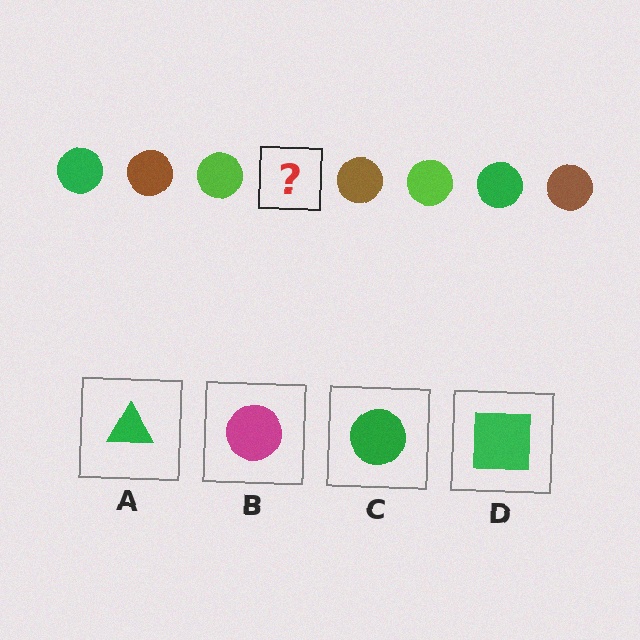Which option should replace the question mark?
Option C.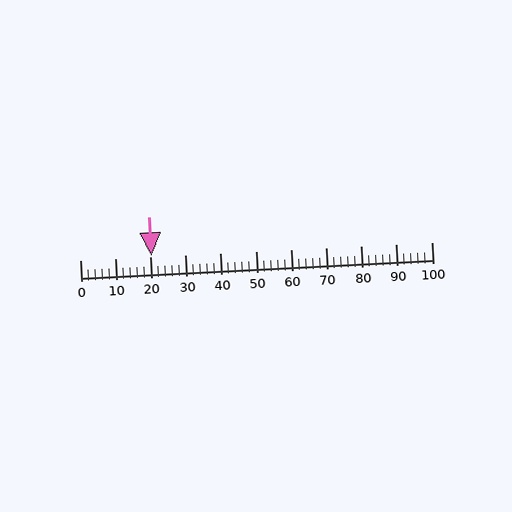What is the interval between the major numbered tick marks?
The major tick marks are spaced 10 units apart.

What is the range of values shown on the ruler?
The ruler shows values from 0 to 100.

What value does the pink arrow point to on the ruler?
The pink arrow points to approximately 20.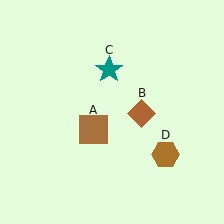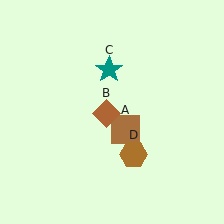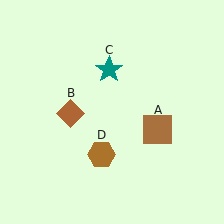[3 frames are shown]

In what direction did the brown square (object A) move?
The brown square (object A) moved right.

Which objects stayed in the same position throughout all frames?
Teal star (object C) remained stationary.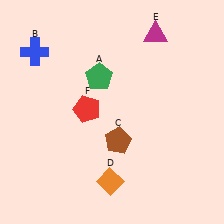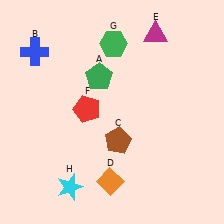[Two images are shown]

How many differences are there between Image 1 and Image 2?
There are 2 differences between the two images.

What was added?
A green hexagon (G), a cyan star (H) were added in Image 2.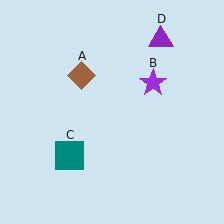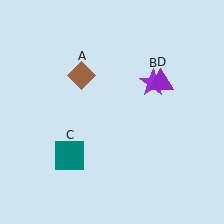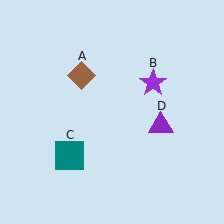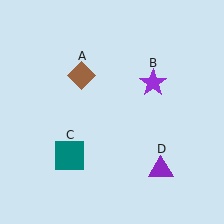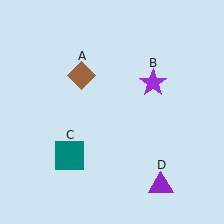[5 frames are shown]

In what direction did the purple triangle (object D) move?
The purple triangle (object D) moved down.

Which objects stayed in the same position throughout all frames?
Brown diamond (object A) and purple star (object B) and teal square (object C) remained stationary.